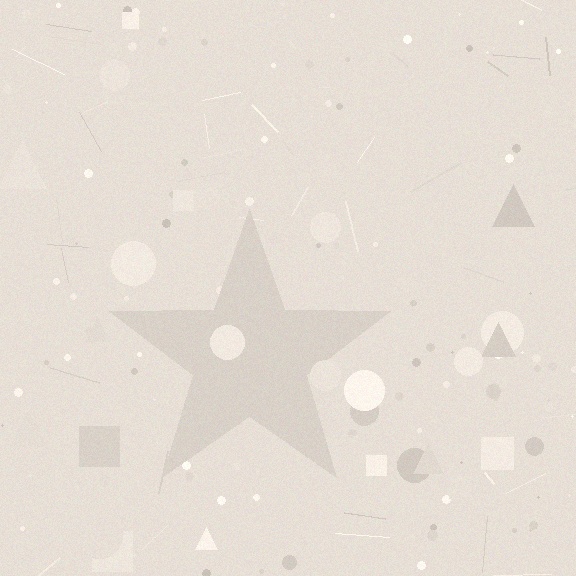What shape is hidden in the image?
A star is hidden in the image.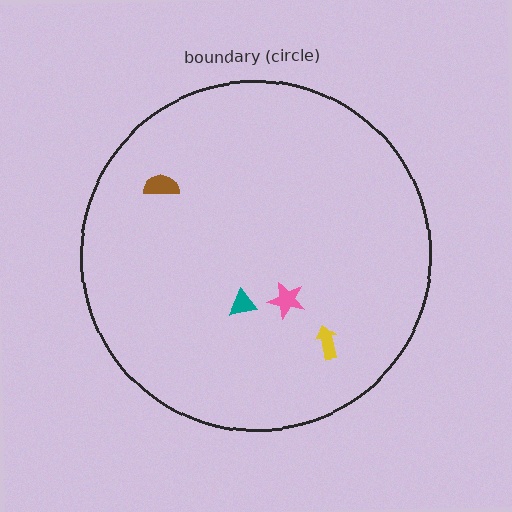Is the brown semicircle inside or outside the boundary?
Inside.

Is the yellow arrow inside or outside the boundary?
Inside.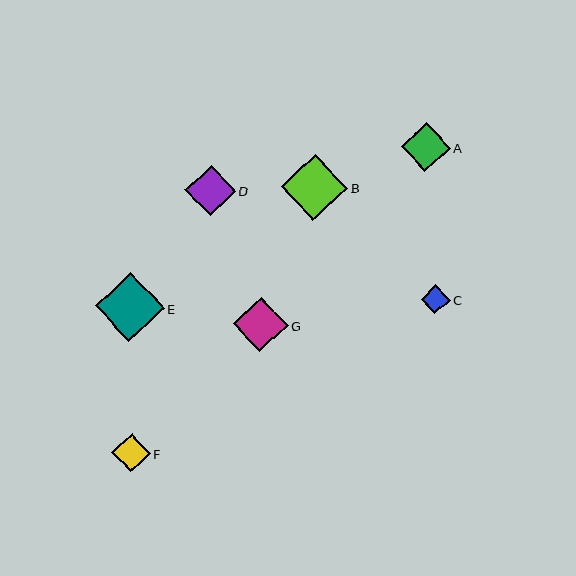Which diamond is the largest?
Diamond E is the largest with a size of approximately 69 pixels.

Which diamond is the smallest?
Diamond C is the smallest with a size of approximately 29 pixels.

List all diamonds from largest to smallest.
From largest to smallest: E, B, G, D, A, F, C.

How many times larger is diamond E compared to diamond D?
Diamond E is approximately 1.4 times the size of diamond D.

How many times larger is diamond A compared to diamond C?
Diamond A is approximately 1.7 times the size of diamond C.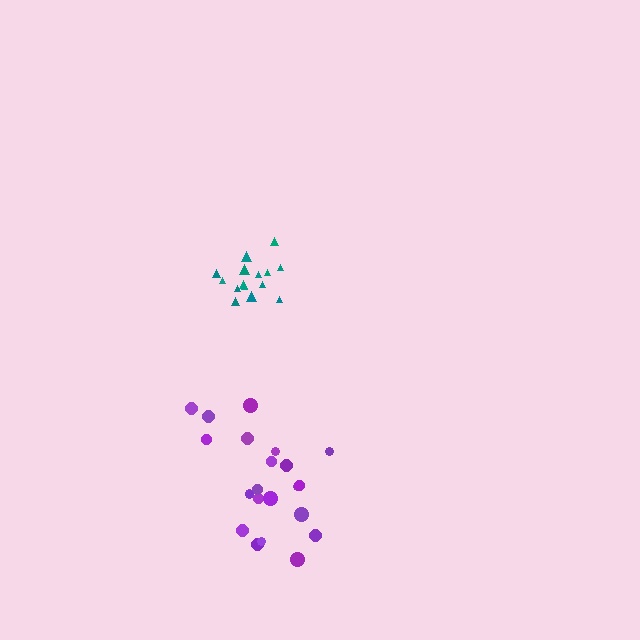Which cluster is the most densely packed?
Teal.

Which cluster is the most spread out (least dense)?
Purple.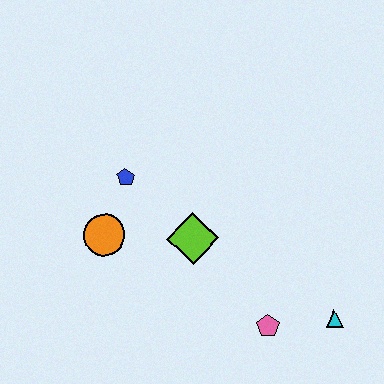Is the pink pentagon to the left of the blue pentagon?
No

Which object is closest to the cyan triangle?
The pink pentagon is closest to the cyan triangle.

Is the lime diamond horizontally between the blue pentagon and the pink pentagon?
Yes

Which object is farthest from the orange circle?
The cyan triangle is farthest from the orange circle.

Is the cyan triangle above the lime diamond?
No